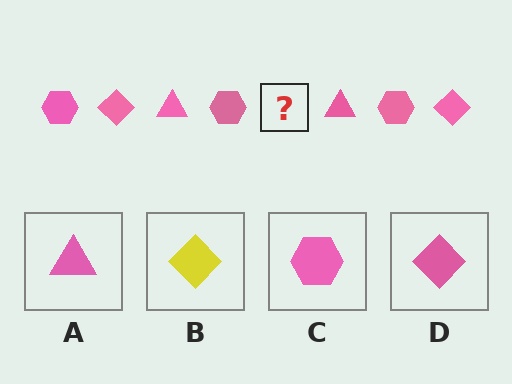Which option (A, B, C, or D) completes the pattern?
D.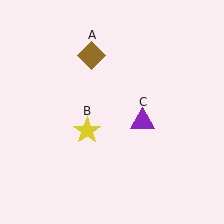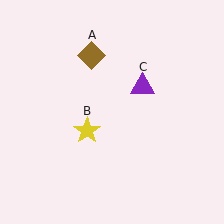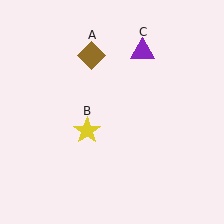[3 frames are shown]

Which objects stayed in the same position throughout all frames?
Brown diamond (object A) and yellow star (object B) remained stationary.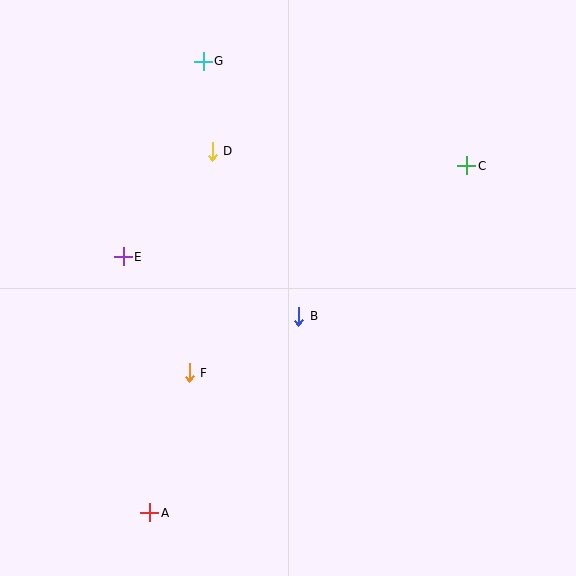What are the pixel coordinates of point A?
Point A is at (150, 513).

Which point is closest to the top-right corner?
Point C is closest to the top-right corner.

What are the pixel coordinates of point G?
Point G is at (203, 61).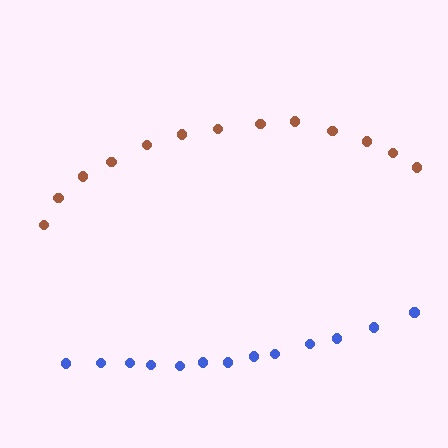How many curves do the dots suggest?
There are 2 distinct paths.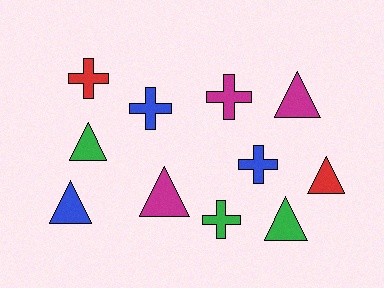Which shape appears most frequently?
Triangle, with 6 objects.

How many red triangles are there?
There is 1 red triangle.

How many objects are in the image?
There are 11 objects.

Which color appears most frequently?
Blue, with 3 objects.